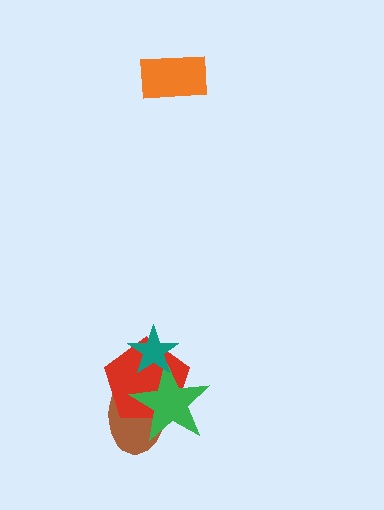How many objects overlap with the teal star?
3 objects overlap with the teal star.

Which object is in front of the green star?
The teal star is in front of the green star.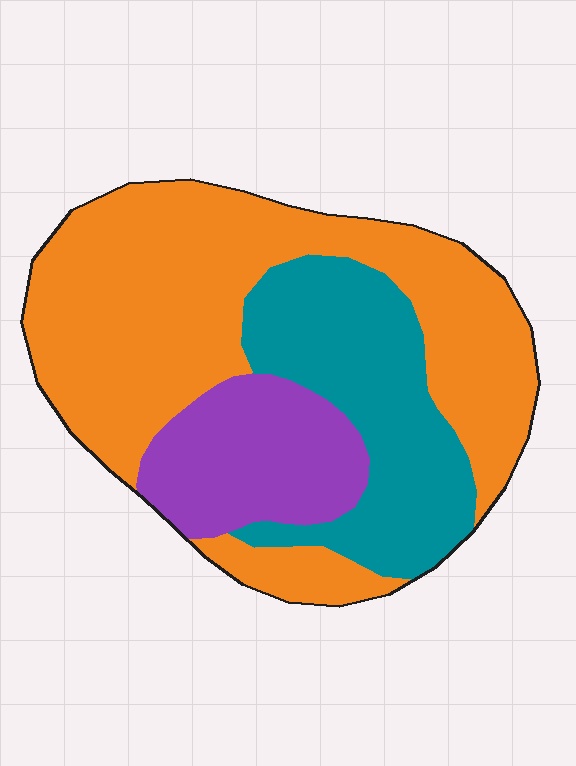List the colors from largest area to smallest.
From largest to smallest: orange, teal, purple.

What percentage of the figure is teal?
Teal covers roughly 25% of the figure.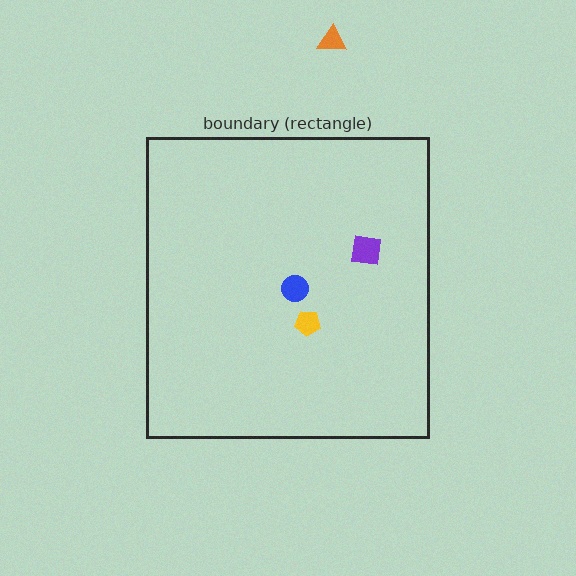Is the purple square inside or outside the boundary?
Inside.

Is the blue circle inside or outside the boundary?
Inside.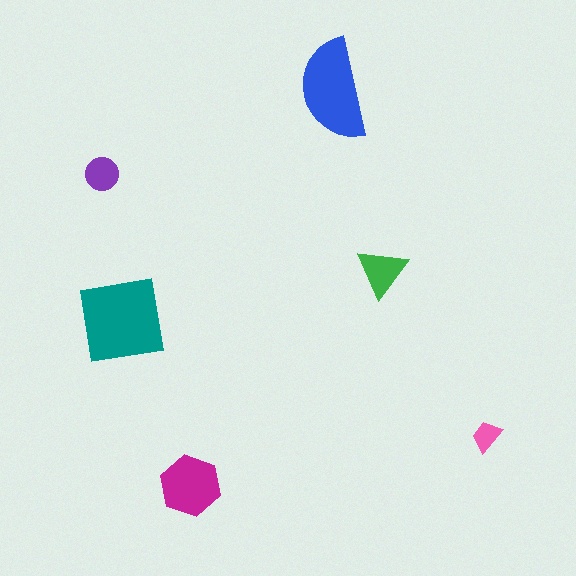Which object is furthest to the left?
The purple circle is leftmost.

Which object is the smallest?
The pink trapezoid.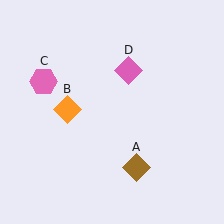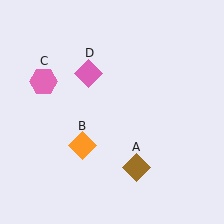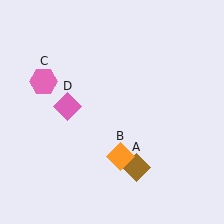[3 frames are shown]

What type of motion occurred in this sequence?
The orange diamond (object B), pink diamond (object D) rotated counterclockwise around the center of the scene.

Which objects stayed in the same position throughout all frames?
Brown diamond (object A) and pink hexagon (object C) remained stationary.